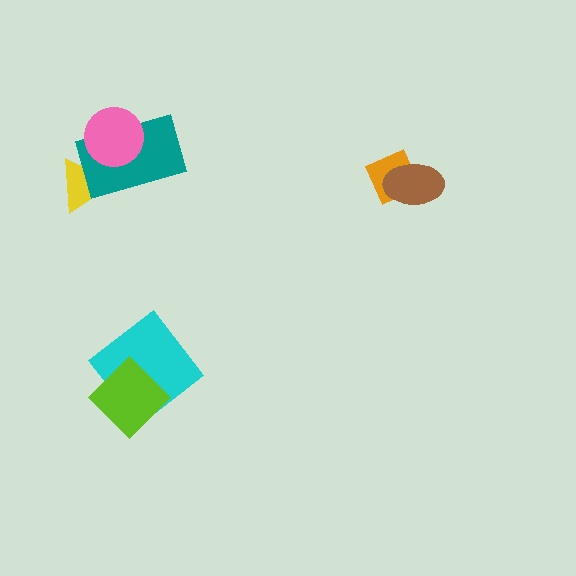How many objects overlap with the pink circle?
1 object overlaps with the pink circle.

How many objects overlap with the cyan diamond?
1 object overlaps with the cyan diamond.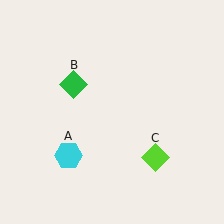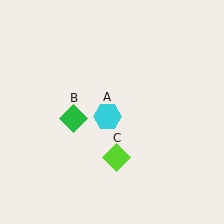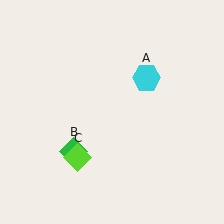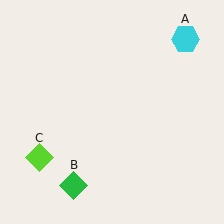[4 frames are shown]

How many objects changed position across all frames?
3 objects changed position: cyan hexagon (object A), green diamond (object B), lime diamond (object C).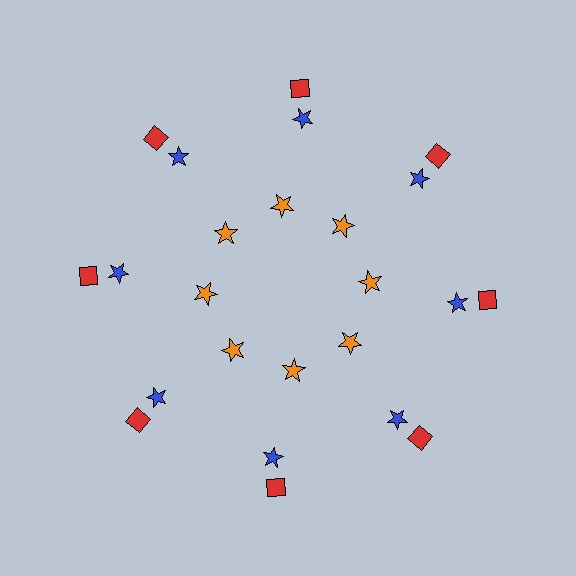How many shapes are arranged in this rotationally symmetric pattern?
There are 24 shapes, arranged in 8 groups of 3.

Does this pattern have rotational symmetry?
Yes, this pattern has 8-fold rotational symmetry. It looks the same after rotating 45 degrees around the center.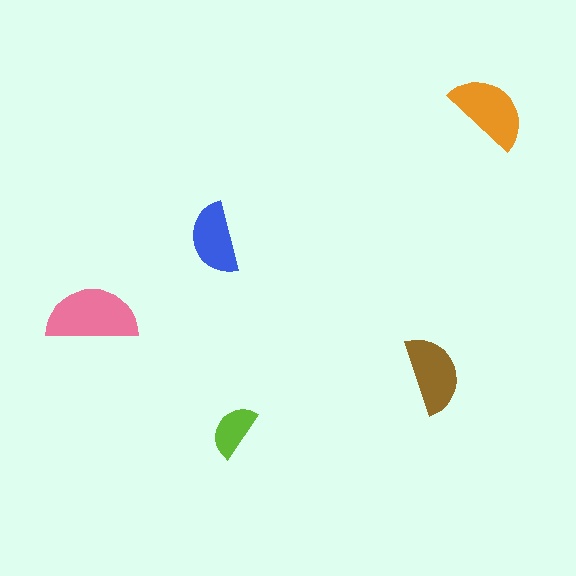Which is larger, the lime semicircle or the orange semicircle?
The orange one.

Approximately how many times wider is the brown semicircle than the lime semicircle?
About 1.5 times wider.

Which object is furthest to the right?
The orange semicircle is rightmost.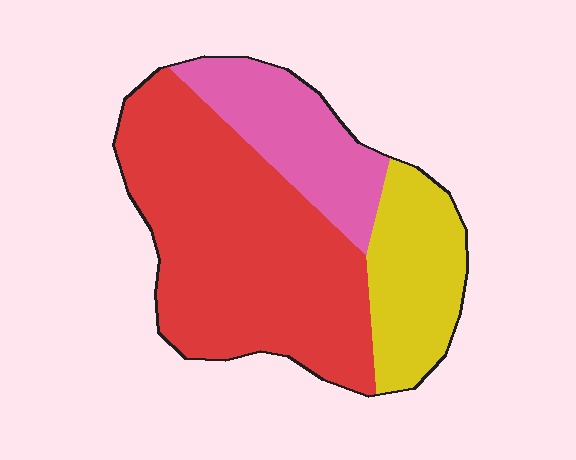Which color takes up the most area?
Red, at roughly 60%.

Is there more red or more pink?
Red.